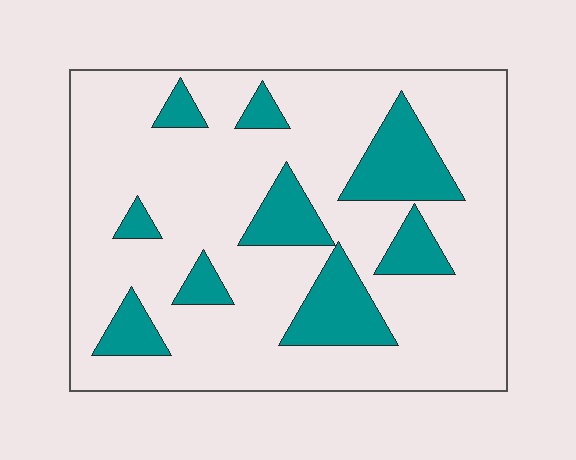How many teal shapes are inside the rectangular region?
9.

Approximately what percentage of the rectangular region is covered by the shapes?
Approximately 20%.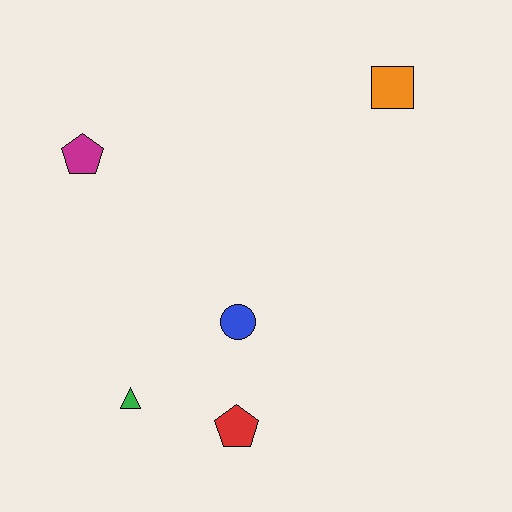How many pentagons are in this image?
There are 2 pentagons.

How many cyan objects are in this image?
There are no cyan objects.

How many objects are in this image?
There are 5 objects.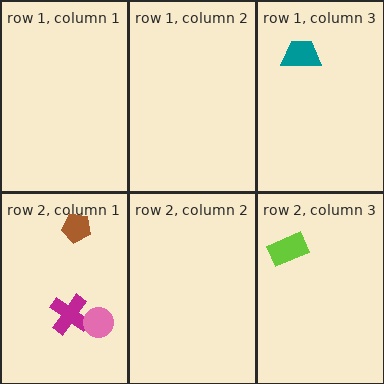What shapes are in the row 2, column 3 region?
The lime rectangle.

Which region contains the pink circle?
The row 2, column 1 region.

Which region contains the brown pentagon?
The row 2, column 1 region.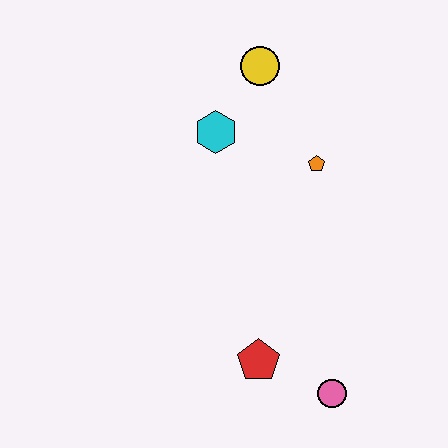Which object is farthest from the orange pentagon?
The pink circle is farthest from the orange pentagon.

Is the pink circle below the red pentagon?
Yes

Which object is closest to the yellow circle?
The cyan hexagon is closest to the yellow circle.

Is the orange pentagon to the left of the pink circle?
Yes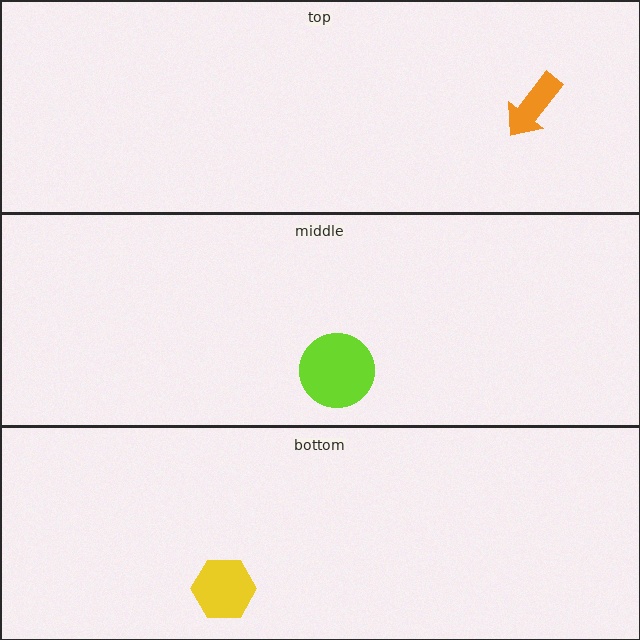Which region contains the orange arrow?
The top region.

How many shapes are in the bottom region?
1.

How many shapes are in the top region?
1.